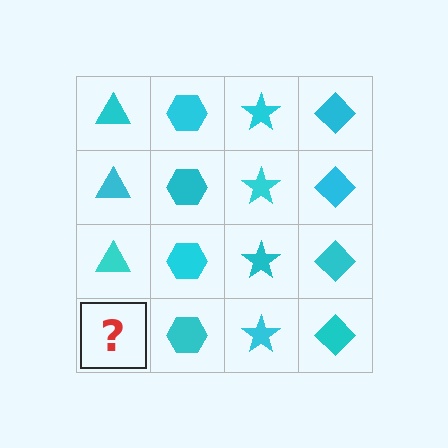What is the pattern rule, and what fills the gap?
The rule is that each column has a consistent shape. The gap should be filled with a cyan triangle.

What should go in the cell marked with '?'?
The missing cell should contain a cyan triangle.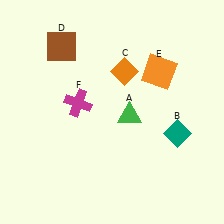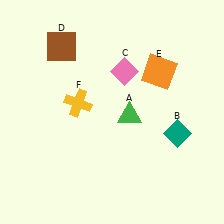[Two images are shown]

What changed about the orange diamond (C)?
In Image 1, C is orange. In Image 2, it changed to pink.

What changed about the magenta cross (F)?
In Image 1, F is magenta. In Image 2, it changed to yellow.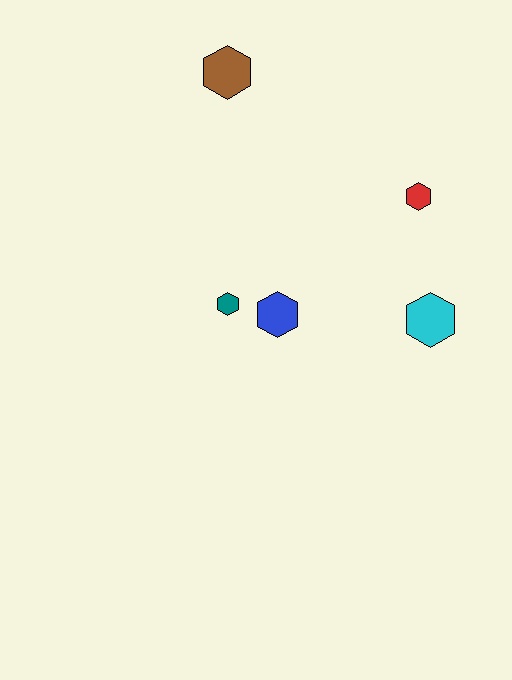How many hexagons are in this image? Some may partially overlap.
There are 5 hexagons.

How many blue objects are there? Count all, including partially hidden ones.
There is 1 blue object.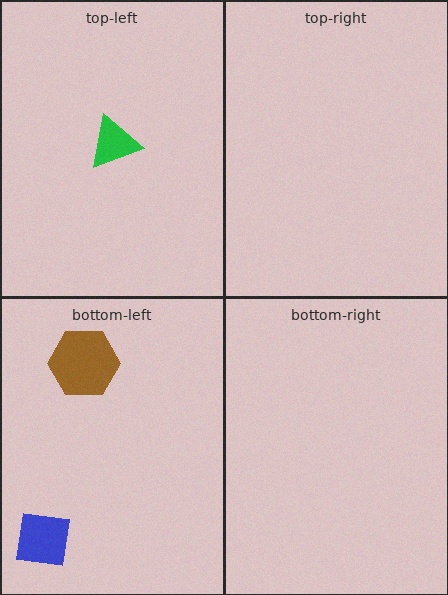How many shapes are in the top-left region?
1.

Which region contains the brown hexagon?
The bottom-left region.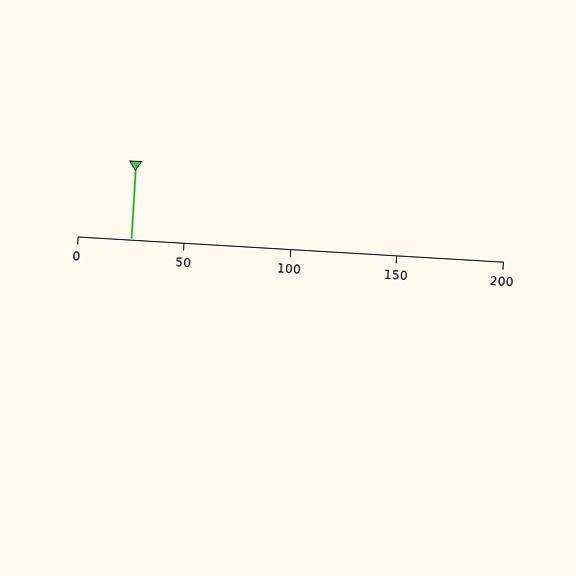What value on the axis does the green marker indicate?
The marker indicates approximately 25.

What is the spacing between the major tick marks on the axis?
The major ticks are spaced 50 apart.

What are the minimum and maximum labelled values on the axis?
The axis runs from 0 to 200.